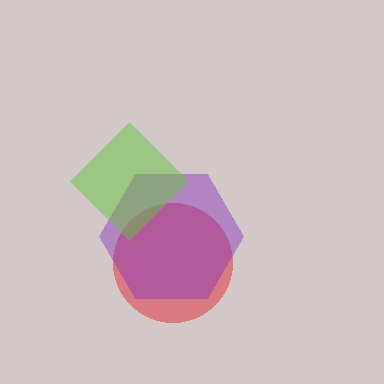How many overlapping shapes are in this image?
There are 3 overlapping shapes in the image.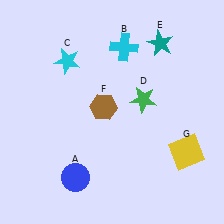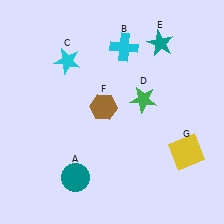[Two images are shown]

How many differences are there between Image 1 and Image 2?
There is 1 difference between the two images.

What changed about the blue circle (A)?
In Image 1, A is blue. In Image 2, it changed to teal.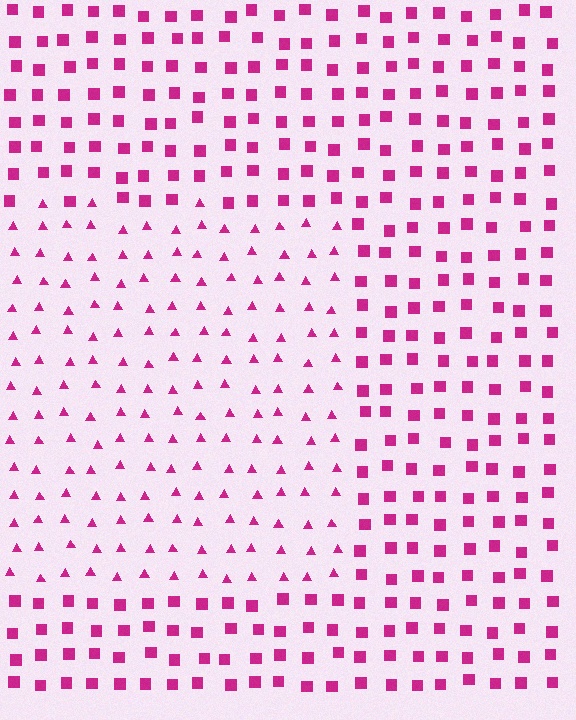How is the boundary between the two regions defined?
The boundary is defined by a change in element shape: triangles inside vs. squares outside. All elements share the same color and spacing.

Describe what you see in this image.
The image is filled with small magenta elements arranged in a uniform grid. A rectangle-shaped region contains triangles, while the surrounding area contains squares. The boundary is defined purely by the change in element shape.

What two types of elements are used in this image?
The image uses triangles inside the rectangle region and squares outside it.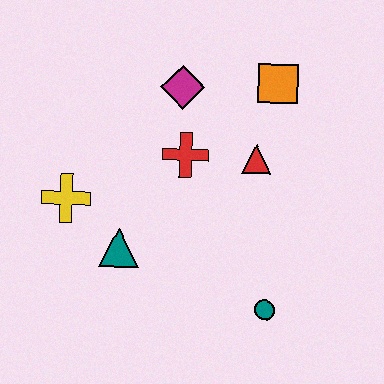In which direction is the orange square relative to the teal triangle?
The orange square is above the teal triangle.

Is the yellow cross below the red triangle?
Yes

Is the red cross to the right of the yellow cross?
Yes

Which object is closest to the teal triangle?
The yellow cross is closest to the teal triangle.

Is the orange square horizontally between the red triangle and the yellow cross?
No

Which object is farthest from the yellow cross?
The orange square is farthest from the yellow cross.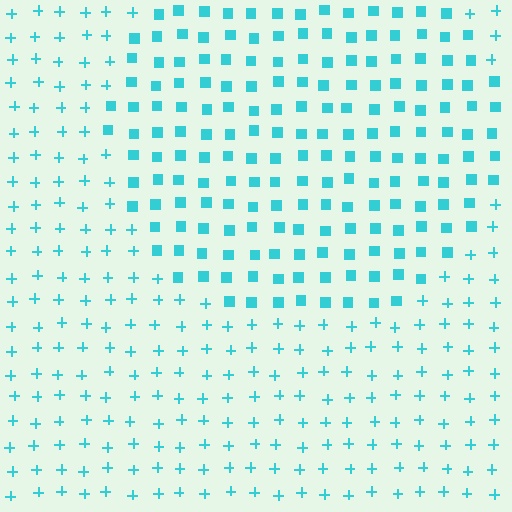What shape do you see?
I see a circle.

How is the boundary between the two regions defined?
The boundary is defined by a change in element shape: squares inside vs. plus signs outside. All elements share the same color and spacing.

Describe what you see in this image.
The image is filled with small cyan elements arranged in a uniform grid. A circle-shaped region contains squares, while the surrounding area contains plus signs. The boundary is defined purely by the change in element shape.